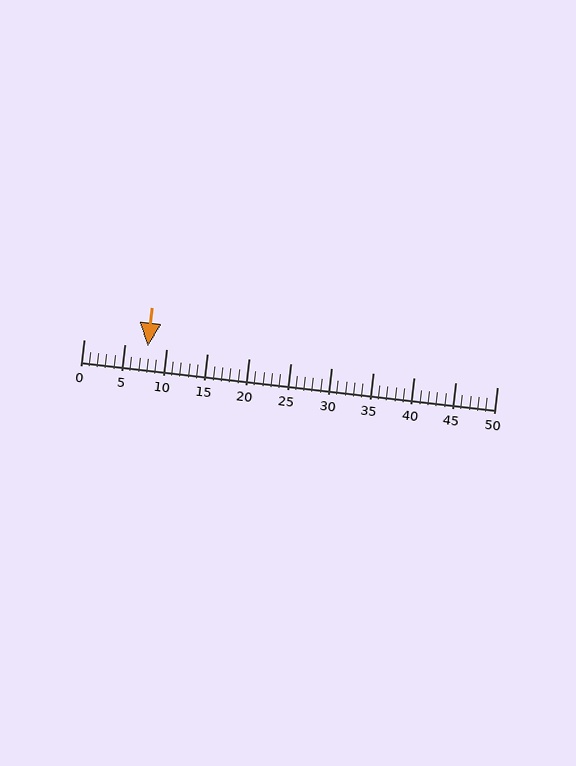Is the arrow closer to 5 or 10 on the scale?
The arrow is closer to 10.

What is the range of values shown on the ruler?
The ruler shows values from 0 to 50.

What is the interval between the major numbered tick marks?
The major tick marks are spaced 5 units apart.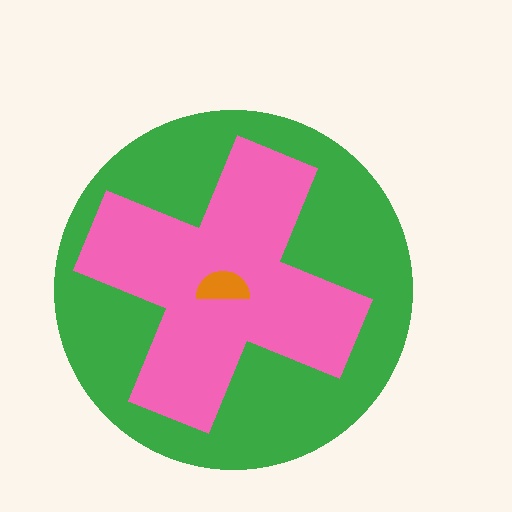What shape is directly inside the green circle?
The pink cross.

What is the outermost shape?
The green circle.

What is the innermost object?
The orange semicircle.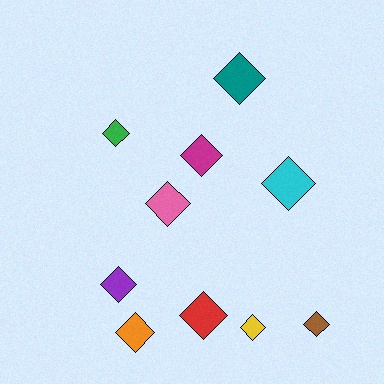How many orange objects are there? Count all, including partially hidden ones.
There is 1 orange object.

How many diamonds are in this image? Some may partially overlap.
There are 10 diamonds.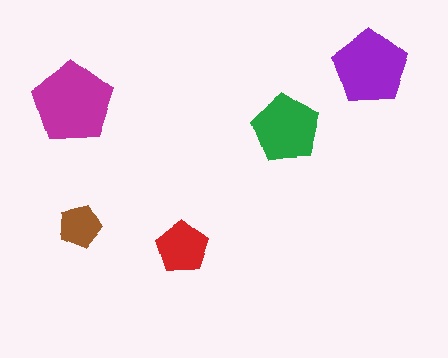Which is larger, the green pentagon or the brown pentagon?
The green one.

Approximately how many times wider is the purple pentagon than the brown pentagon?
About 2 times wider.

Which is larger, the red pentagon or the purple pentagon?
The purple one.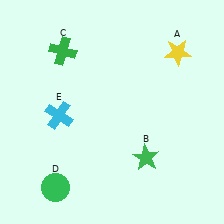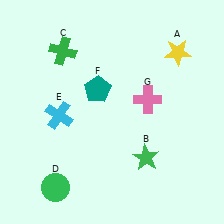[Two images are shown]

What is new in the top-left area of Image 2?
A teal pentagon (F) was added in the top-left area of Image 2.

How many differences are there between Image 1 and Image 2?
There are 2 differences between the two images.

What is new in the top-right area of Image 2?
A pink cross (G) was added in the top-right area of Image 2.